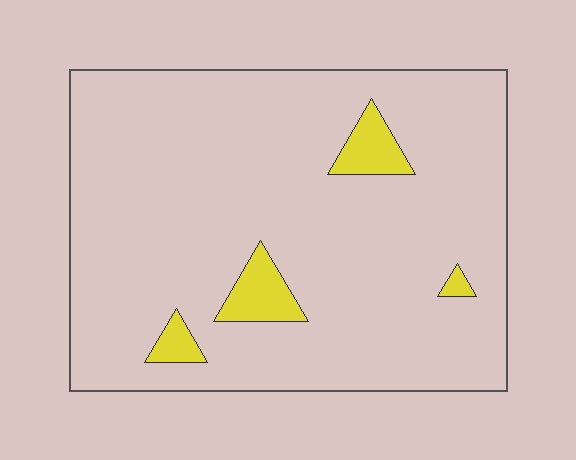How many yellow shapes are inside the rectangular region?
4.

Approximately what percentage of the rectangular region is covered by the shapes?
Approximately 5%.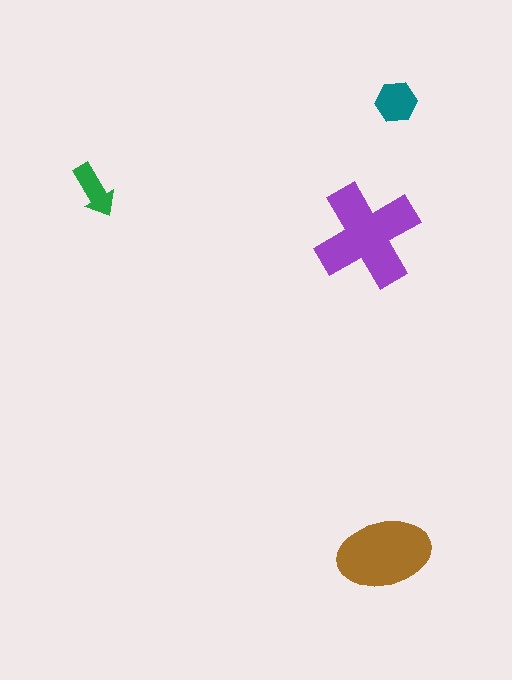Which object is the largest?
The purple cross.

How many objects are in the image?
There are 4 objects in the image.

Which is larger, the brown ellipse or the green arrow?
The brown ellipse.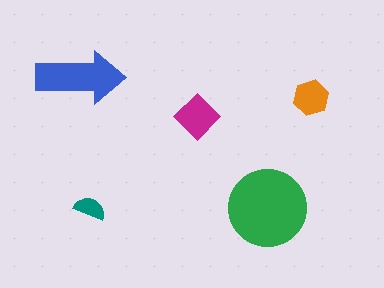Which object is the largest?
The green circle.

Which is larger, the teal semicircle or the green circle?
The green circle.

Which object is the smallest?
The teal semicircle.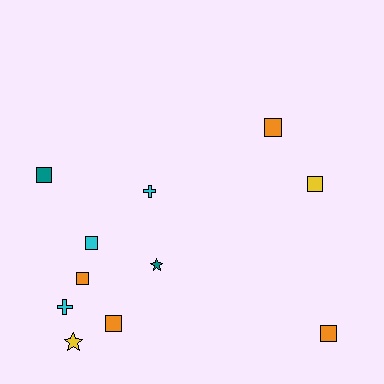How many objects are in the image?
There are 11 objects.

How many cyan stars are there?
There are no cyan stars.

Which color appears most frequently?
Orange, with 4 objects.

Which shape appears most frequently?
Square, with 7 objects.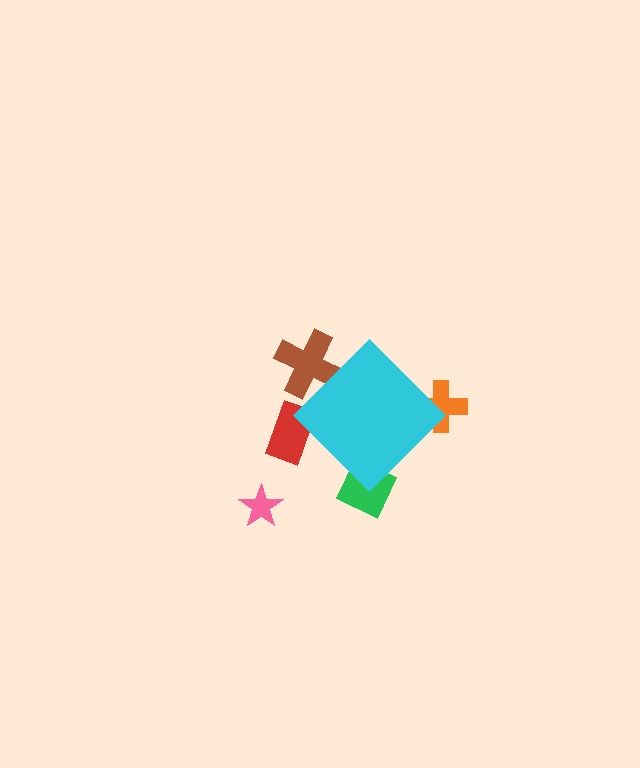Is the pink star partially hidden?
No, the pink star is fully visible.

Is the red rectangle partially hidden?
Yes, the red rectangle is partially hidden behind the cyan diamond.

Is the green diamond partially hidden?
Yes, the green diamond is partially hidden behind the cyan diamond.